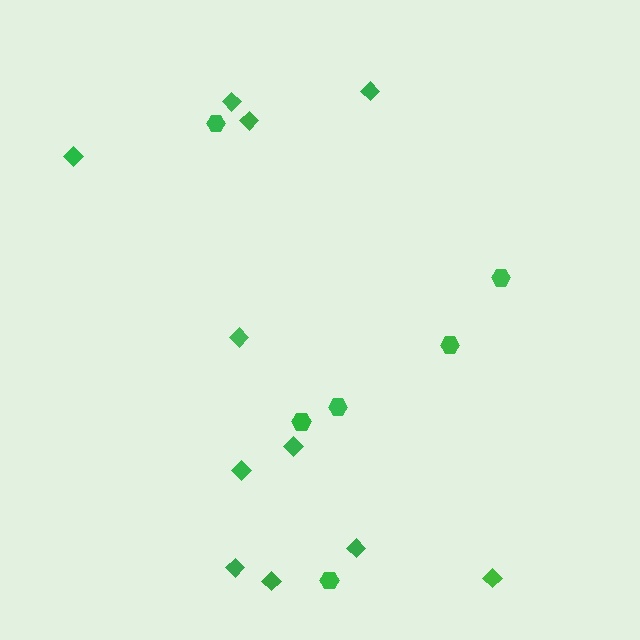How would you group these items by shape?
There are 2 groups: one group of hexagons (6) and one group of diamonds (11).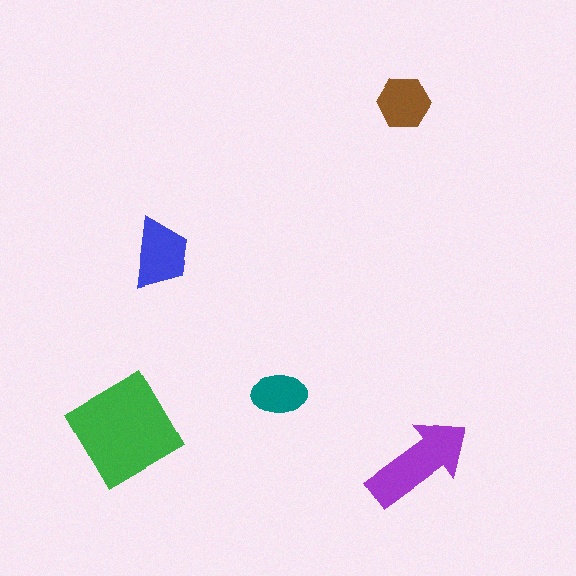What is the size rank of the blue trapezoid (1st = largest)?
3rd.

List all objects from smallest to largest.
The teal ellipse, the brown hexagon, the blue trapezoid, the purple arrow, the green diamond.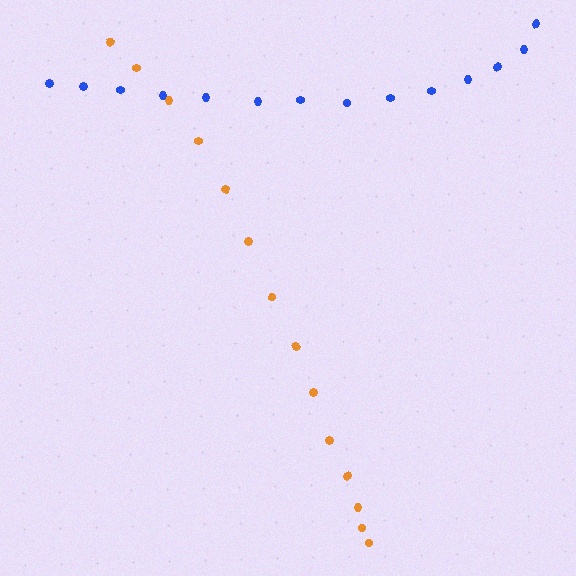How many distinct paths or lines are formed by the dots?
There are 2 distinct paths.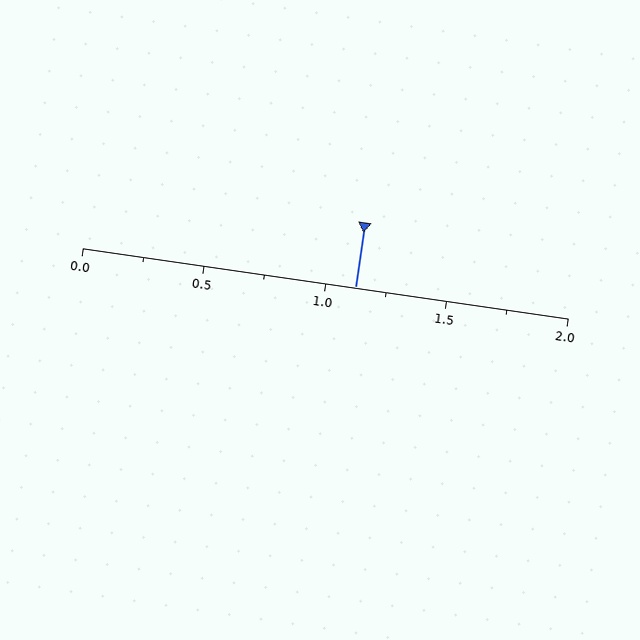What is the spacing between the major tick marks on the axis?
The major ticks are spaced 0.5 apart.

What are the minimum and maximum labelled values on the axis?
The axis runs from 0.0 to 2.0.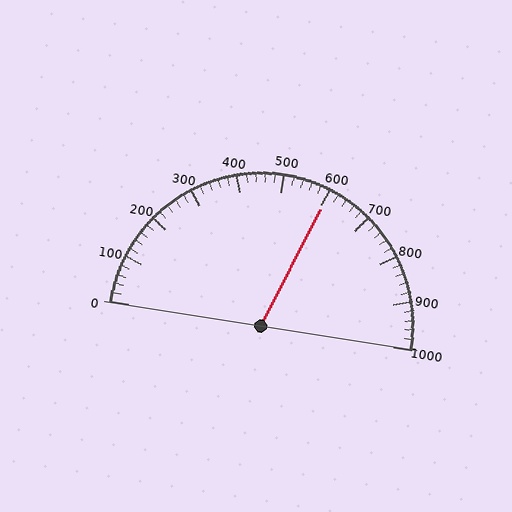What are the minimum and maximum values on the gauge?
The gauge ranges from 0 to 1000.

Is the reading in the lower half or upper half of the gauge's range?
The reading is in the upper half of the range (0 to 1000).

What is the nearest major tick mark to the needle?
The nearest major tick mark is 600.